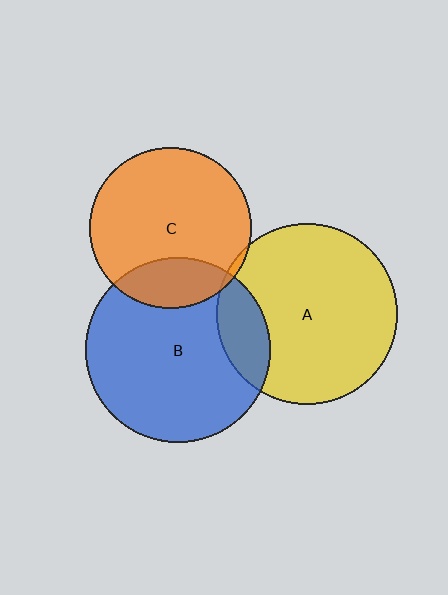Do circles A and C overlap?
Yes.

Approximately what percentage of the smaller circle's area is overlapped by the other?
Approximately 5%.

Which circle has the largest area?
Circle B (blue).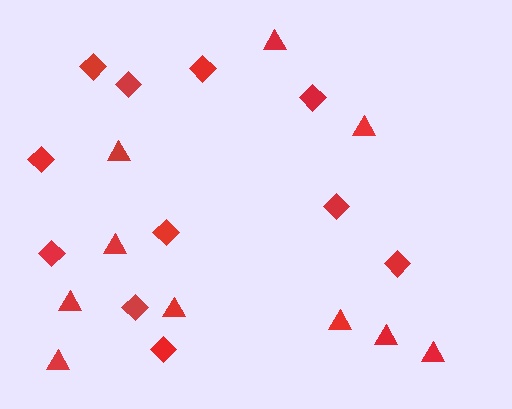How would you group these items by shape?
There are 2 groups: one group of diamonds (11) and one group of triangles (10).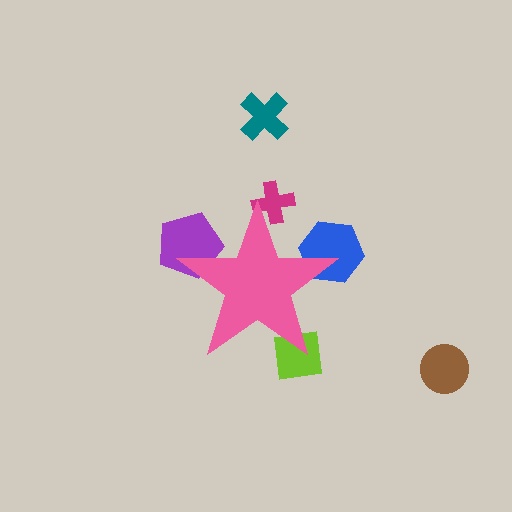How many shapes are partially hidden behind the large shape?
4 shapes are partially hidden.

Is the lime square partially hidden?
Yes, the lime square is partially hidden behind the pink star.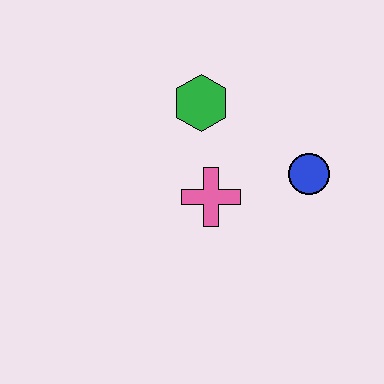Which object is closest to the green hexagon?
The pink cross is closest to the green hexagon.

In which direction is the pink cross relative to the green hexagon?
The pink cross is below the green hexagon.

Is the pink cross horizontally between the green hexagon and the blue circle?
Yes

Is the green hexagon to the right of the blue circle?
No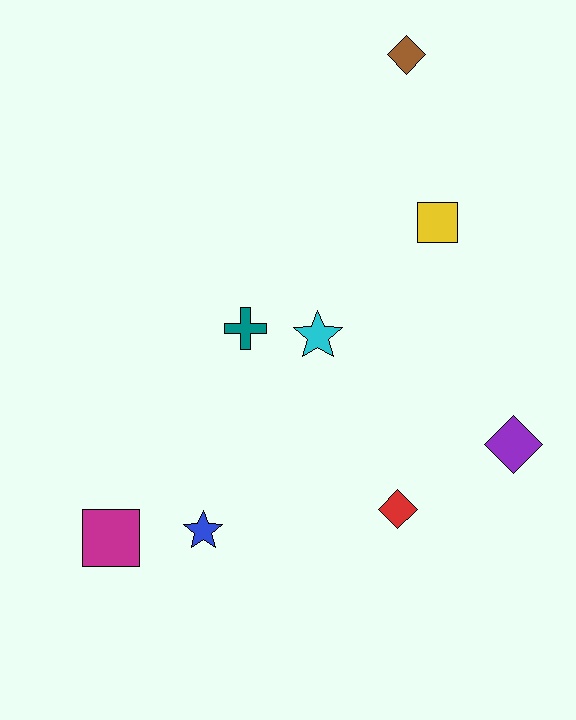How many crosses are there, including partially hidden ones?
There is 1 cross.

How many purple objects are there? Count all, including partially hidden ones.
There is 1 purple object.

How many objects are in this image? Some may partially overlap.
There are 8 objects.